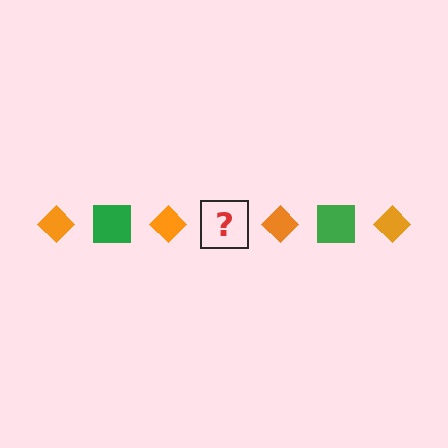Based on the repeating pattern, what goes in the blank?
The blank should be a green square.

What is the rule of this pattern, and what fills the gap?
The rule is that the pattern alternates between orange diamond and green square. The gap should be filled with a green square.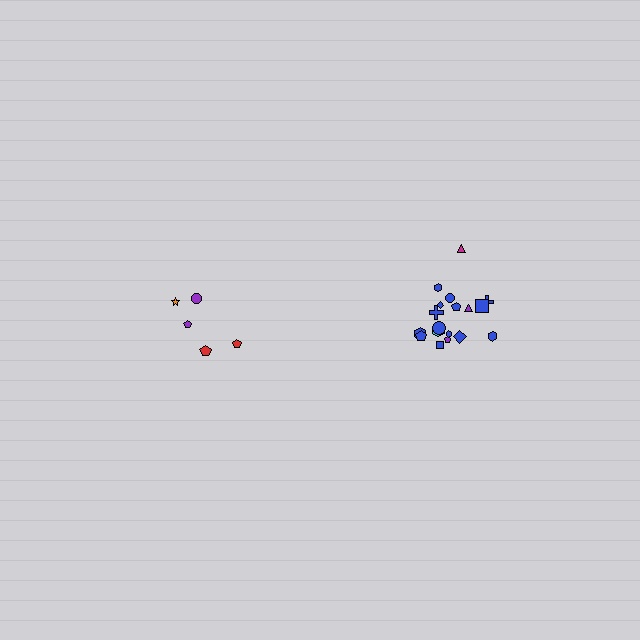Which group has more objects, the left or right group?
The right group.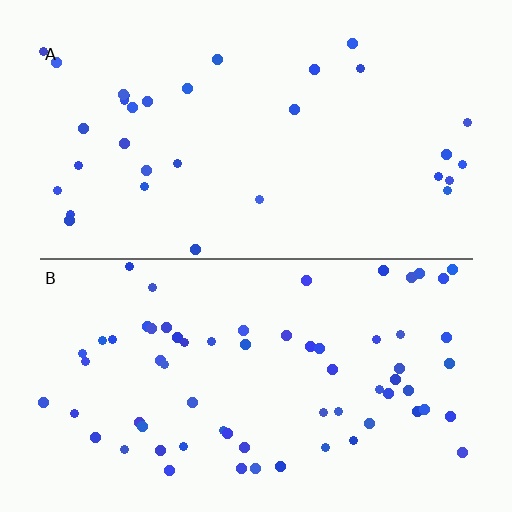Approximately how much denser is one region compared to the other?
Approximately 2.1× — region B over region A.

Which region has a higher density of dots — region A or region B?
B (the bottom).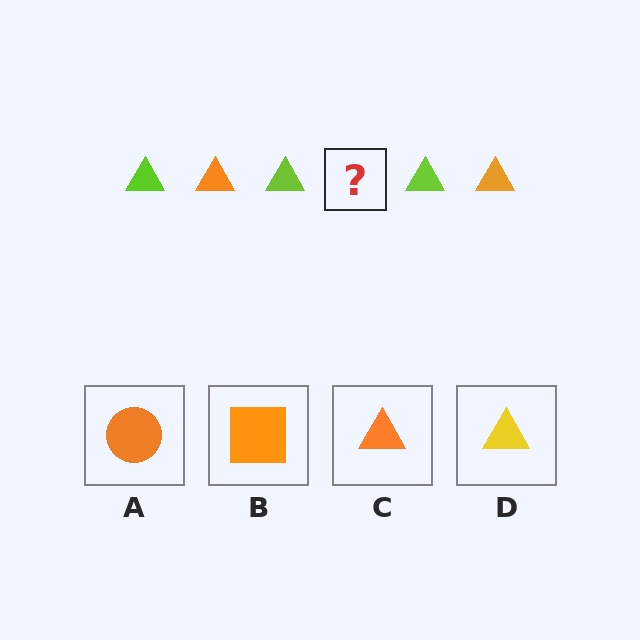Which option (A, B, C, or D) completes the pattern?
C.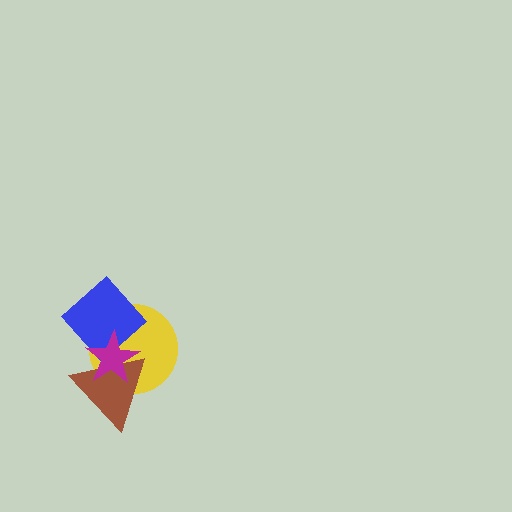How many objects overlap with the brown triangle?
3 objects overlap with the brown triangle.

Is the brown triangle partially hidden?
Yes, it is partially covered by another shape.